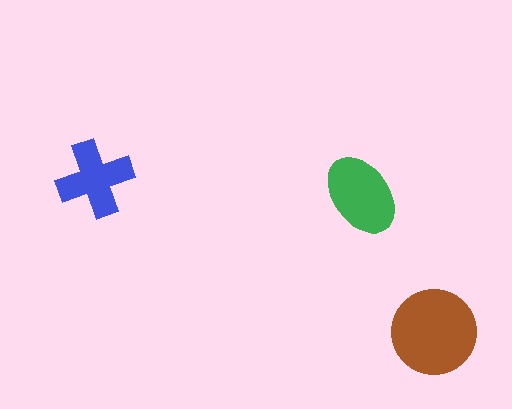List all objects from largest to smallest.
The brown circle, the green ellipse, the blue cross.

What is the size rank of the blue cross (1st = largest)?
3rd.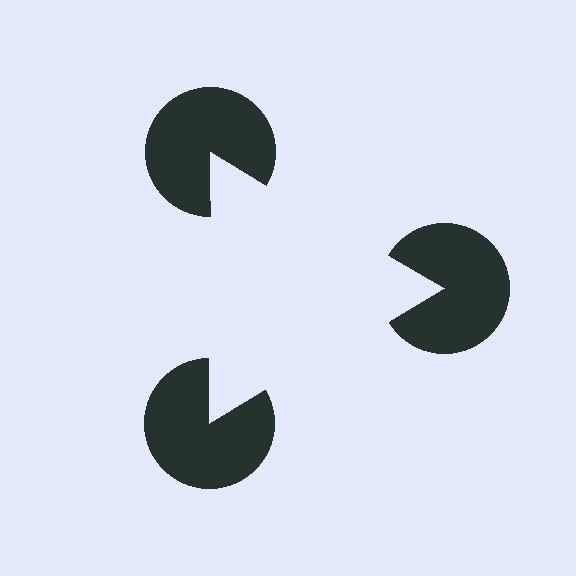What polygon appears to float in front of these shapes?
An illusory triangle — its edges are inferred from the aligned wedge cuts in the pac-man discs, not physically drawn.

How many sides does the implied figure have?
3 sides.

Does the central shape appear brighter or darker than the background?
It typically appears slightly brighter than the background, even though no actual brightness change is drawn.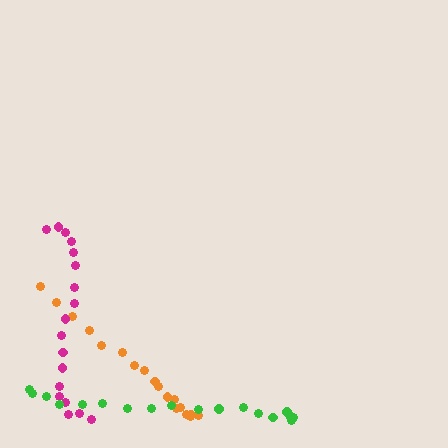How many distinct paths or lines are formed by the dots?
There are 3 distinct paths.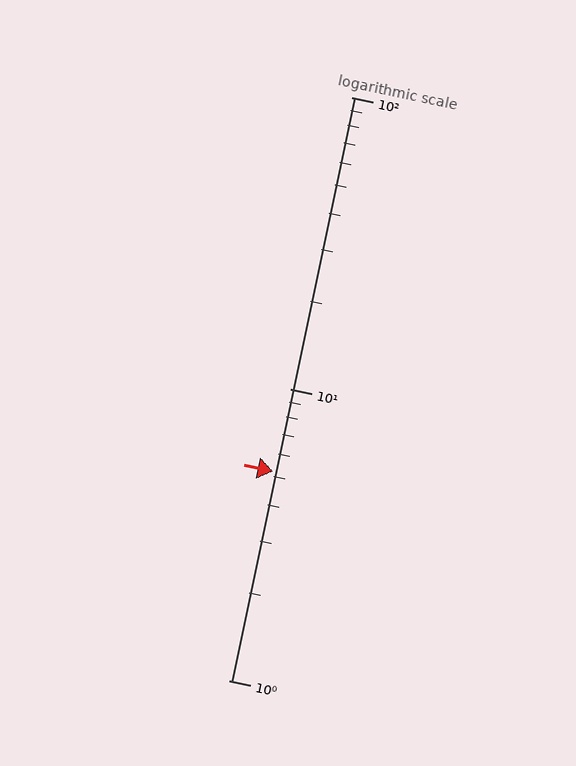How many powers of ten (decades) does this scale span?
The scale spans 2 decades, from 1 to 100.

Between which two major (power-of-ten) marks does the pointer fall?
The pointer is between 1 and 10.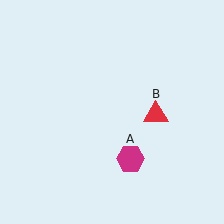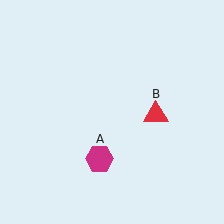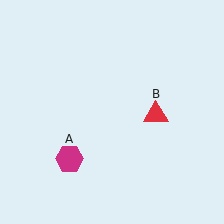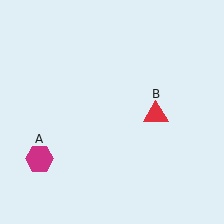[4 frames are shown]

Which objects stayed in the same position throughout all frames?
Red triangle (object B) remained stationary.